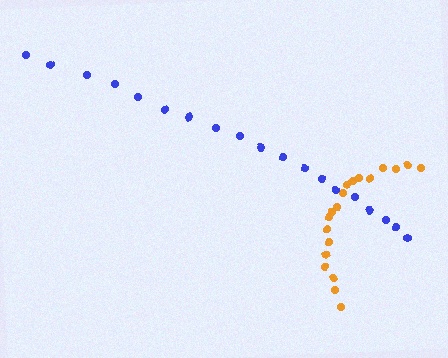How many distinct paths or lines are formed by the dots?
There are 2 distinct paths.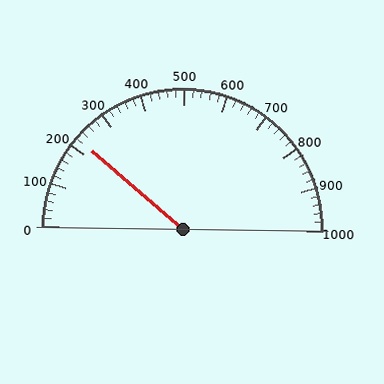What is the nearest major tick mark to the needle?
The nearest major tick mark is 200.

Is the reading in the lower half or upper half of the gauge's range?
The reading is in the lower half of the range (0 to 1000).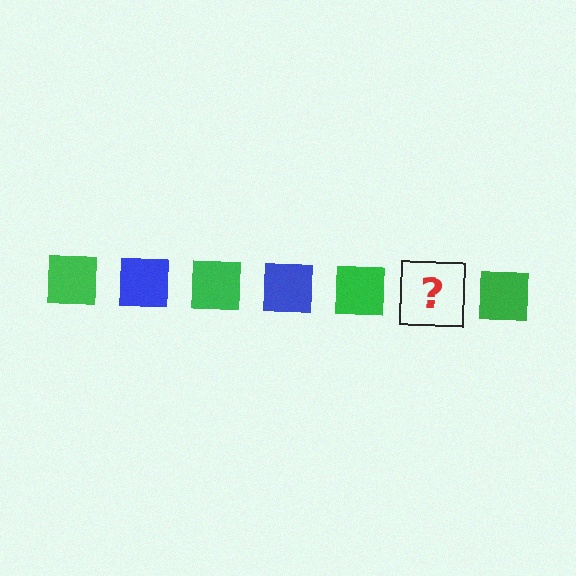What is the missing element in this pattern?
The missing element is a blue square.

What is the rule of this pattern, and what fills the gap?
The rule is that the pattern cycles through green, blue squares. The gap should be filled with a blue square.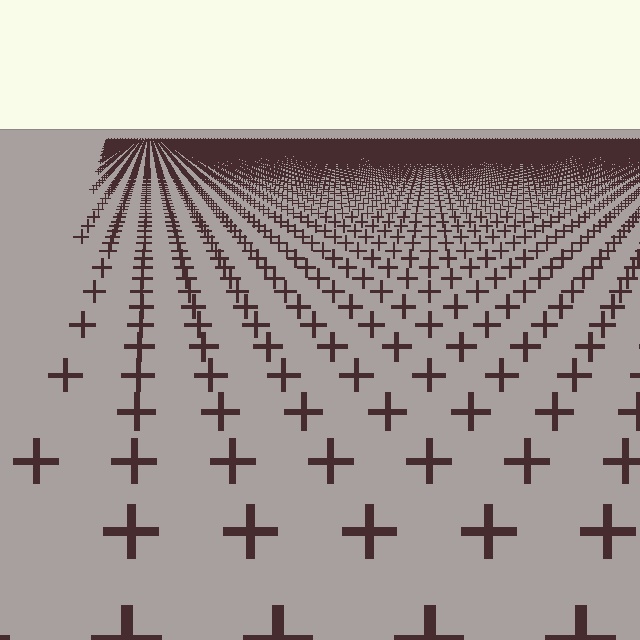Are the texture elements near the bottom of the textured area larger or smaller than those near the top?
Larger. Near the bottom, elements are closer to the viewer and appear at a bigger on-screen size.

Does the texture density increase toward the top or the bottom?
Density increases toward the top.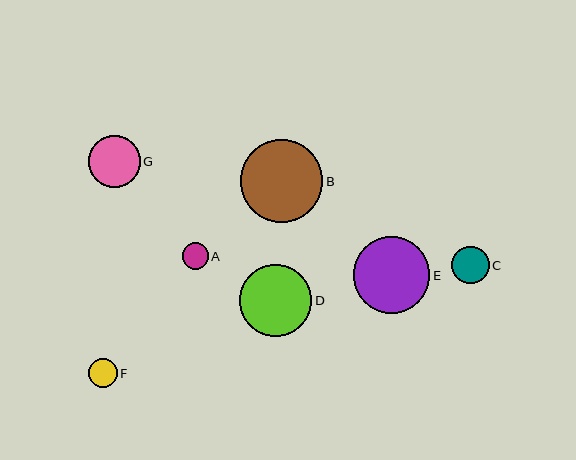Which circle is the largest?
Circle B is the largest with a size of approximately 83 pixels.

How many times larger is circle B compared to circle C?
Circle B is approximately 2.2 times the size of circle C.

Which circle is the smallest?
Circle A is the smallest with a size of approximately 26 pixels.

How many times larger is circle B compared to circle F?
Circle B is approximately 2.8 times the size of circle F.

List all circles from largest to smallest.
From largest to smallest: B, E, D, G, C, F, A.